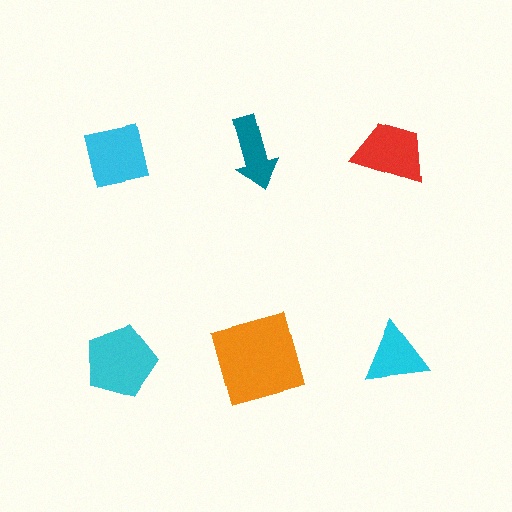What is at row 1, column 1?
A cyan square.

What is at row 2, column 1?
A cyan pentagon.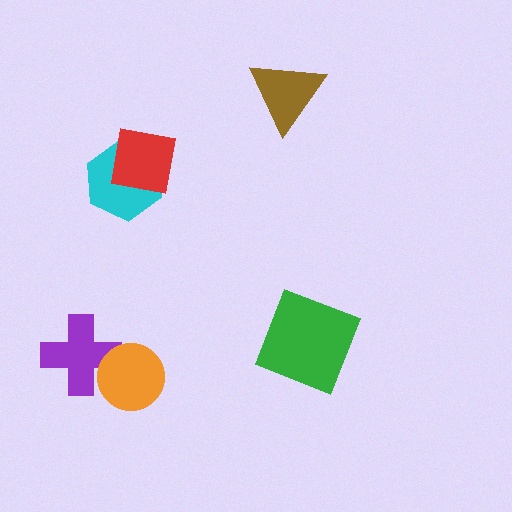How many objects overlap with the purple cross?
1 object overlaps with the purple cross.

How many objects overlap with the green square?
0 objects overlap with the green square.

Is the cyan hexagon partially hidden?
Yes, it is partially covered by another shape.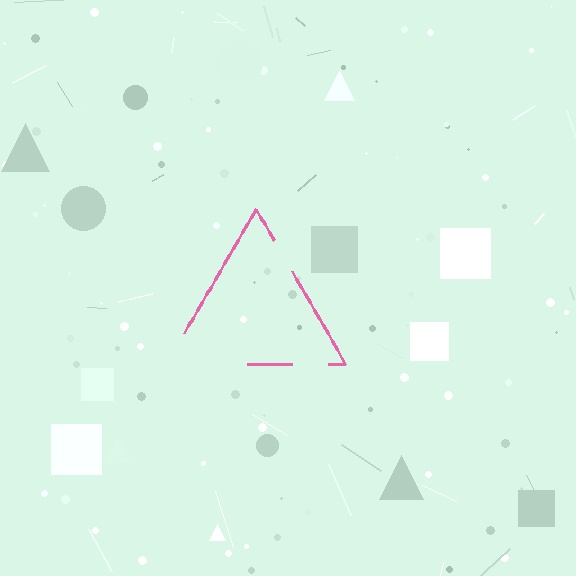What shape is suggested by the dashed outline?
The dashed outline suggests a triangle.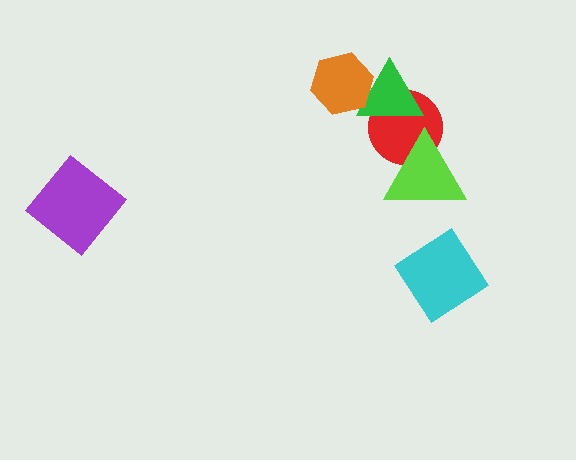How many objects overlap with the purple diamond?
0 objects overlap with the purple diamond.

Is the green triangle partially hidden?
Yes, it is partially covered by another shape.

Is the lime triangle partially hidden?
No, no other shape covers it.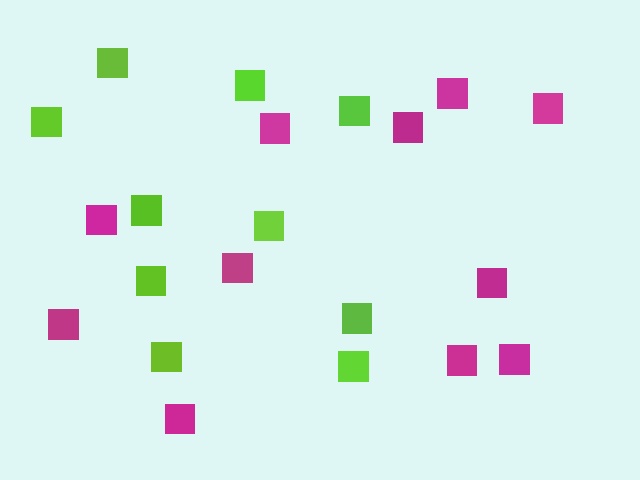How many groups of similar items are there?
There are 2 groups: one group of magenta squares (11) and one group of lime squares (10).